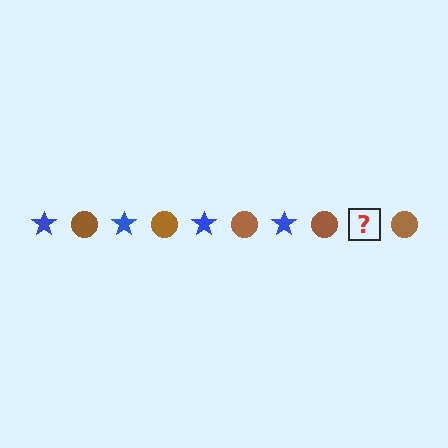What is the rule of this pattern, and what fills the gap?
The rule is that the pattern alternates between blue star and brown circle. The gap should be filled with a blue star.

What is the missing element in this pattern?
The missing element is a blue star.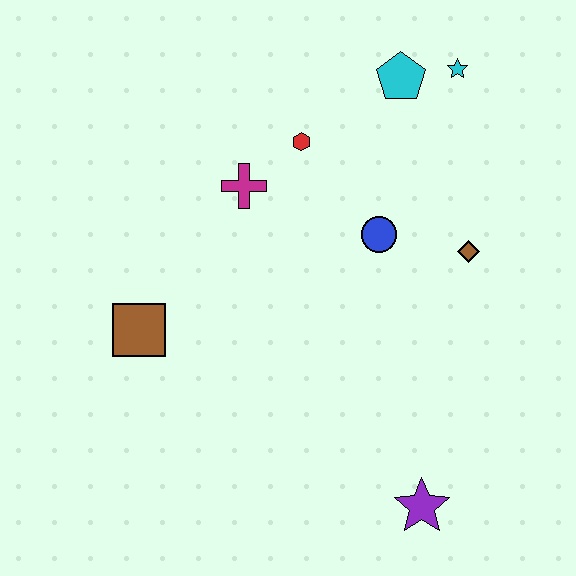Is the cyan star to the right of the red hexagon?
Yes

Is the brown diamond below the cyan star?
Yes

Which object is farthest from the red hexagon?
The purple star is farthest from the red hexagon.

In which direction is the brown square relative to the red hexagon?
The brown square is below the red hexagon.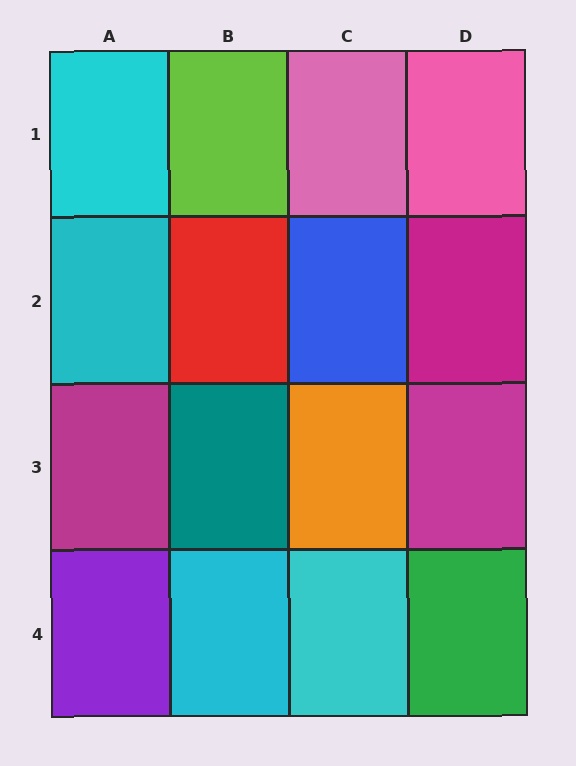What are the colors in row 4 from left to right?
Purple, cyan, cyan, green.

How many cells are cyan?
4 cells are cyan.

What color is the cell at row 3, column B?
Teal.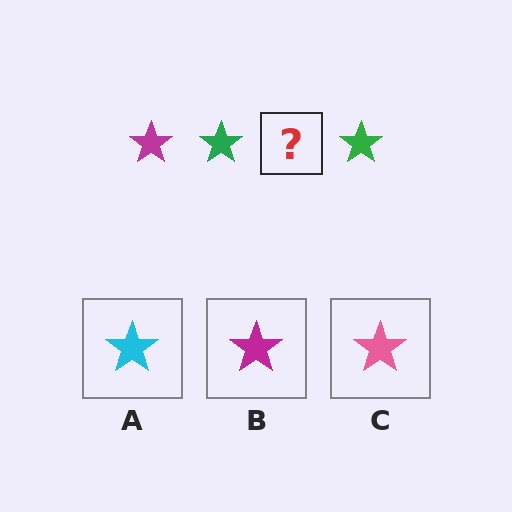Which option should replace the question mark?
Option B.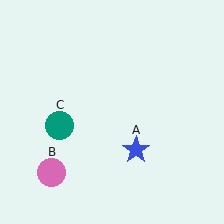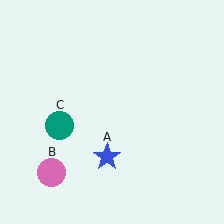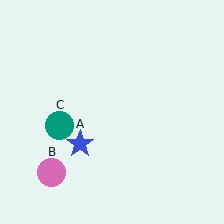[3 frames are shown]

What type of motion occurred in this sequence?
The blue star (object A) rotated clockwise around the center of the scene.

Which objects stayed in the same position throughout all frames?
Pink circle (object B) and teal circle (object C) remained stationary.